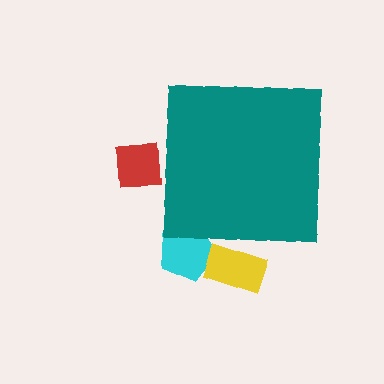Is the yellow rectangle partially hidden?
Yes, the yellow rectangle is partially hidden behind the teal square.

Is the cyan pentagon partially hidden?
Yes, the cyan pentagon is partially hidden behind the teal square.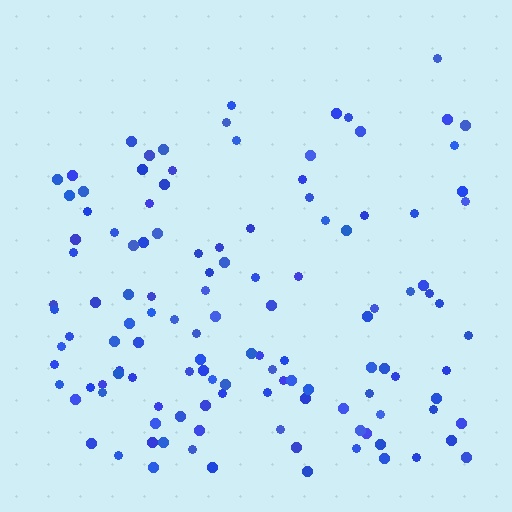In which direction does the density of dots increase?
From top to bottom, with the bottom side densest.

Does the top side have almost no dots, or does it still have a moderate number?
Still a moderate number, just noticeably fewer than the bottom.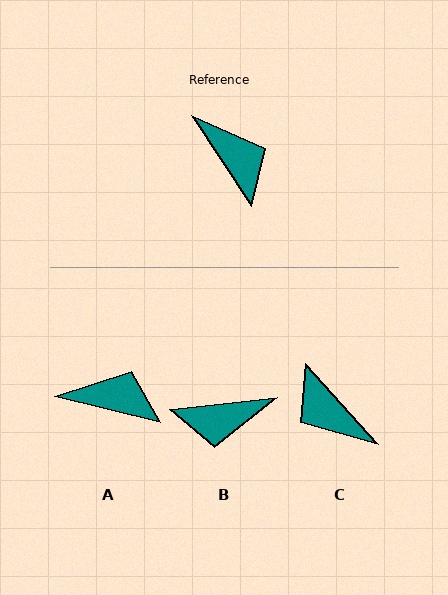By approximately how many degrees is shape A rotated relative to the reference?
Approximately 42 degrees counter-clockwise.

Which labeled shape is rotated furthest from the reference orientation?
C, about 171 degrees away.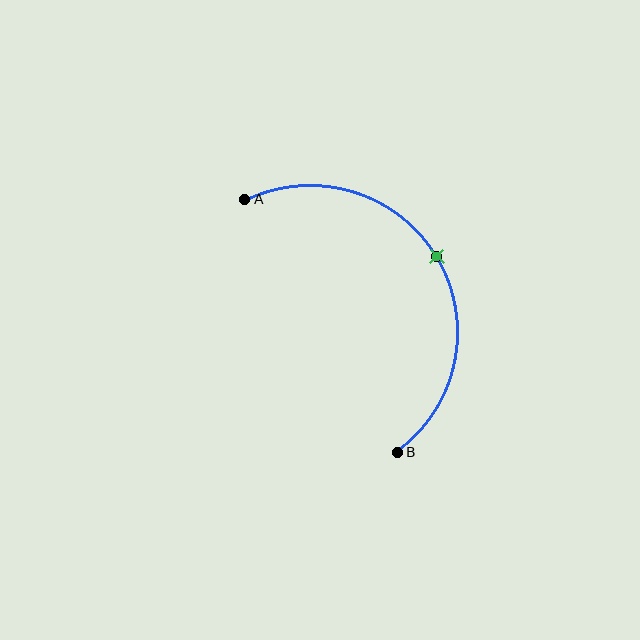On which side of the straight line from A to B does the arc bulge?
The arc bulges to the right of the straight line connecting A and B.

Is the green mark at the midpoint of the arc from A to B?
Yes. The green mark lies on the arc at equal arc-length from both A and B — it is the arc midpoint.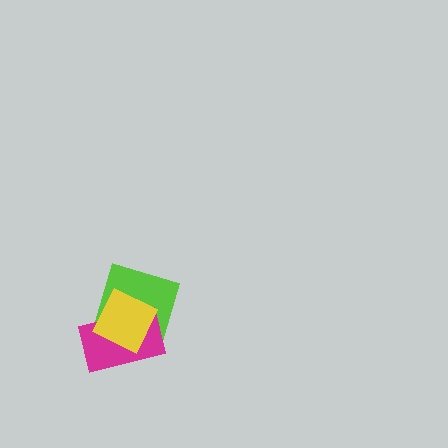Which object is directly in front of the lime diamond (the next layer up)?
The magenta rectangle is directly in front of the lime diamond.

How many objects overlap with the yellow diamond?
2 objects overlap with the yellow diamond.